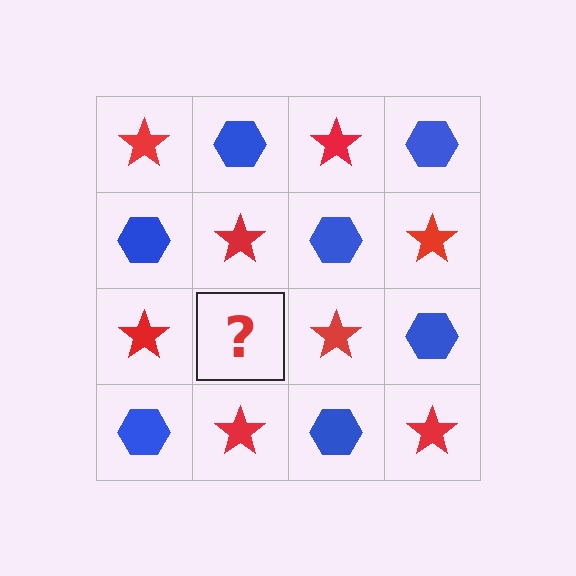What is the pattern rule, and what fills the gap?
The rule is that it alternates red star and blue hexagon in a checkerboard pattern. The gap should be filled with a blue hexagon.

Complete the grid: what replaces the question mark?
The question mark should be replaced with a blue hexagon.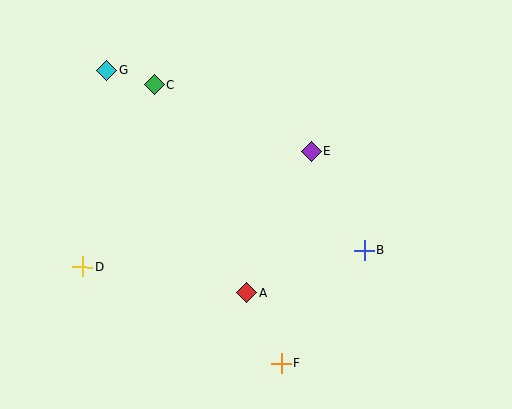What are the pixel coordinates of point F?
Point F is at (281, 363).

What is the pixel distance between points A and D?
The distance between A and D is 166 pixels.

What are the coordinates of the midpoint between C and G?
The midpoint between C and G is at (131, 77).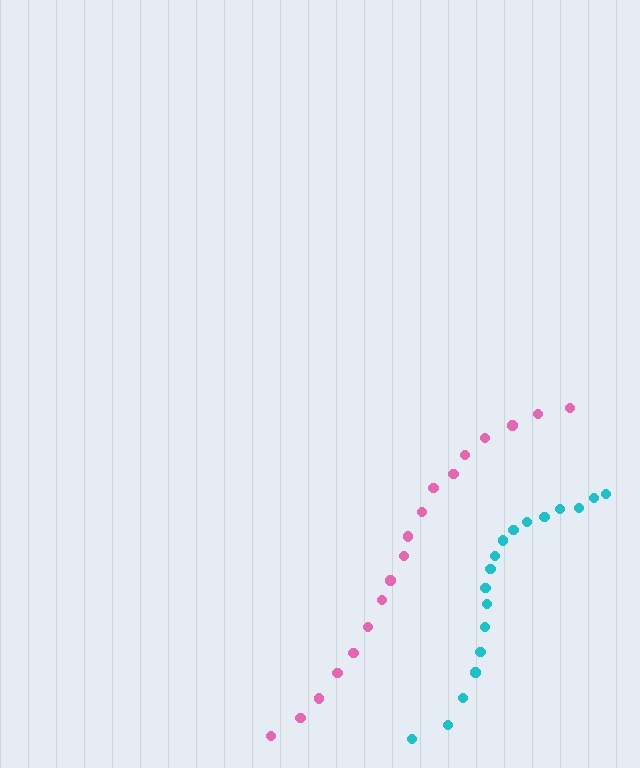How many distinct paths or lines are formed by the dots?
There are 2 distinct paths.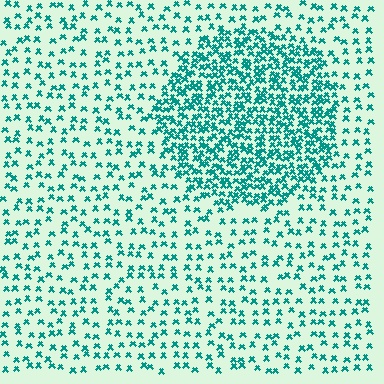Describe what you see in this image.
The image contains small teal elements arranged at two different densities. A circle-shaped region is visible where the elements are more densely packed than the surrounding area.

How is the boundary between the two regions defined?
The boundary is defined by a change in element density (approximately 2.6x ratio). All elements are the same color, size, and shape.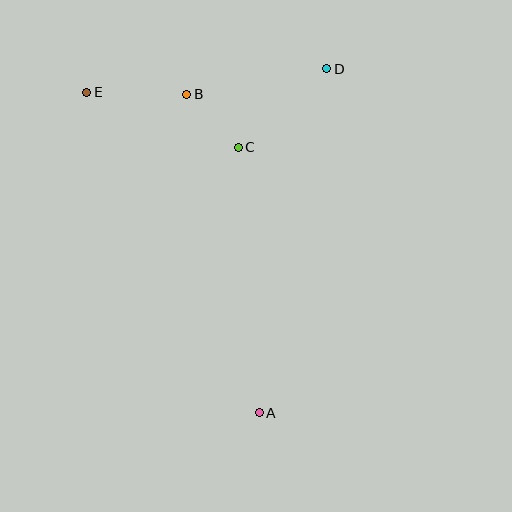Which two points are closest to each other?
Points B and C are closest to each other.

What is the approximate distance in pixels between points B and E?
The distance between B and E is approximately 100 pixels.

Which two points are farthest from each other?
Points A and E are farthest from each other.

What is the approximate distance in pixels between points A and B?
The distance between A and B is approximately 326 pixels.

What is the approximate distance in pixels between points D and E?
The distance between D and E is approximately 241 pixels.